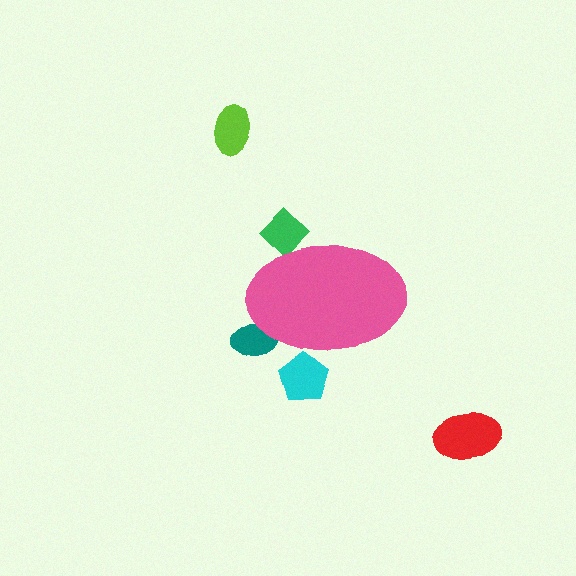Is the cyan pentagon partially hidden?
Yes, the cyan pentagon is partially hidden behind the pink ellipse.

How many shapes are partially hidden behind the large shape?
3 shapes are partially hidden.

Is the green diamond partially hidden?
Yes, the green diamond is partially hidden behind the pink ellipse.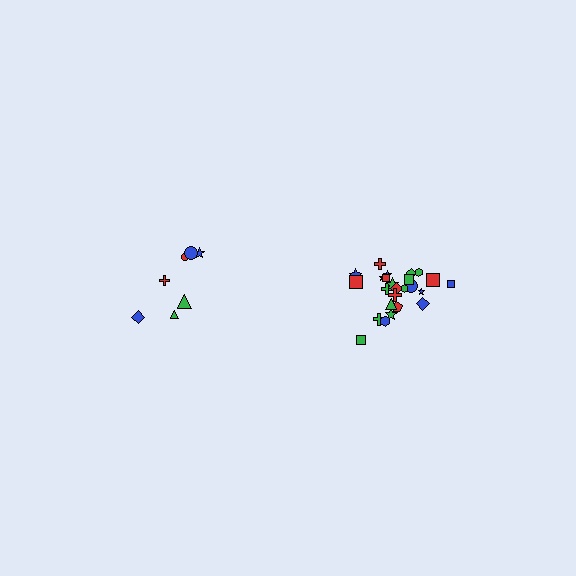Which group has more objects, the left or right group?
The right group.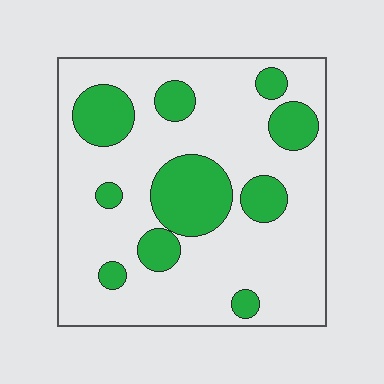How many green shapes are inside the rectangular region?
10.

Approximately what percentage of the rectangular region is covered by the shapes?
Approximately 25%.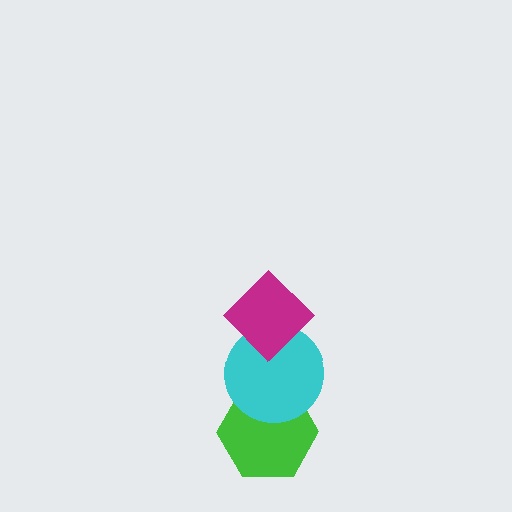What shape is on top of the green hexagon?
The cyan circle is on top of the green hexagon.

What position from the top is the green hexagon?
The green hexagon is 3rd from the top.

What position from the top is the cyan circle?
The cyan circle is 2nd from the top.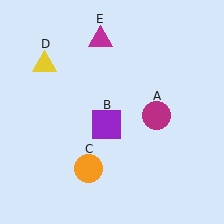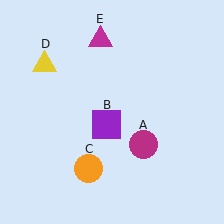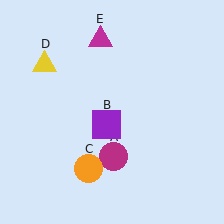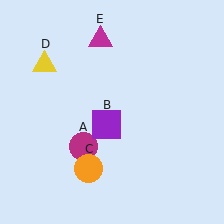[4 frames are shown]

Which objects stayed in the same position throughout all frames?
Purple square (object B) and orange circle (object C) and yellow triangle (object D) and magenta triangle (object E) remained stationary.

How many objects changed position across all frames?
1 object changed position: magenta circle (object A).